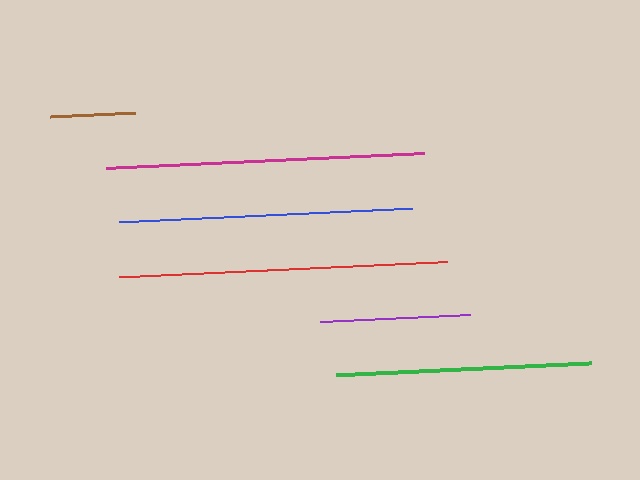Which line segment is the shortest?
The brown line is the shortest at approximately 85 pixels.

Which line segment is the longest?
The red line is the longest at approximately 329 pixels.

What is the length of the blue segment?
The blue segment is approximately 293 pixels long.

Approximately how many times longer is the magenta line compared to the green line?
The magenta line is approximately 1.2 times the length of the green line.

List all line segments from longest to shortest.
From longest to shortest: red, magenta, blue, green, purple, brown.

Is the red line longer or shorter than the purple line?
The red line is longer than the purple line.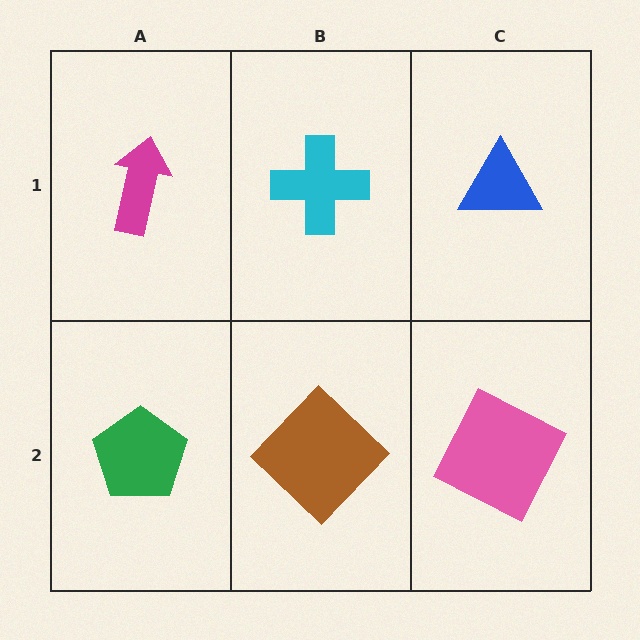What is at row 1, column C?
A blue triangle.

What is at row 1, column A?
A magenta arrow.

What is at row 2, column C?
A pink square.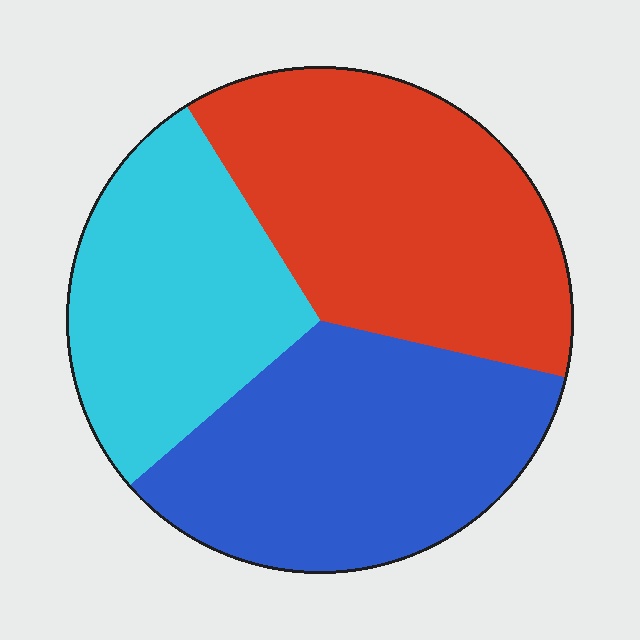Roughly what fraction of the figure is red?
Red covers about 40% of the figure.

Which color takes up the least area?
Cyan, at roughly 30%.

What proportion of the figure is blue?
Blue takes up between a quarter and a half of the figure.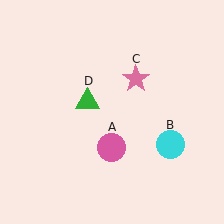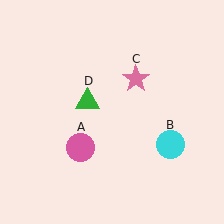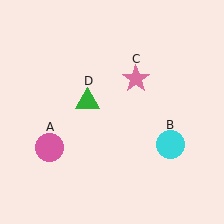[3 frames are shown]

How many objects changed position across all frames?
1 object changed position: pink circle (object A).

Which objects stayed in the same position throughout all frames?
Cyan circle (object B) and pink star (object C) and green triangle (object D) remained stationary.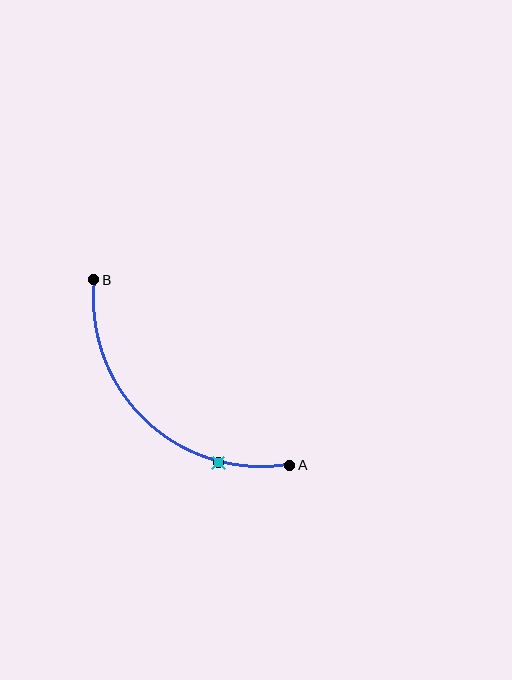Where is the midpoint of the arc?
The arc midpoint is the point on the curve farthest from the straight line joining A and B. It sits below and to the left of that line.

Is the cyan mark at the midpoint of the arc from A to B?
No. The cyan mark lies on the arc but is closer to endpoint A. The arc midpoint would be at the point on the curve equidistant along the arc from both A and B.